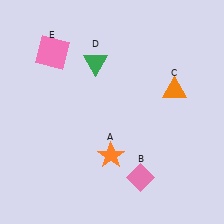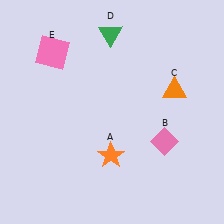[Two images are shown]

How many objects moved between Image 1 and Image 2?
2 objects moved between the two images.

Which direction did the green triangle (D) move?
The green triangle (D) moved up.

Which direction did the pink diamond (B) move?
The pink diamond (B) moved up.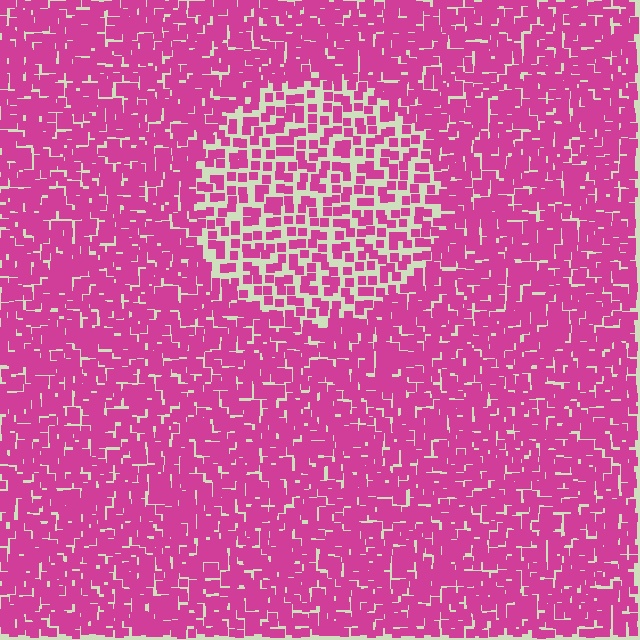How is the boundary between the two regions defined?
The boundary is defined by a change in element density (approximately 2.0x ratio). All elements are the same color, size, and shape.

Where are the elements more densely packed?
The elements are more densely packed outside the circle boundary.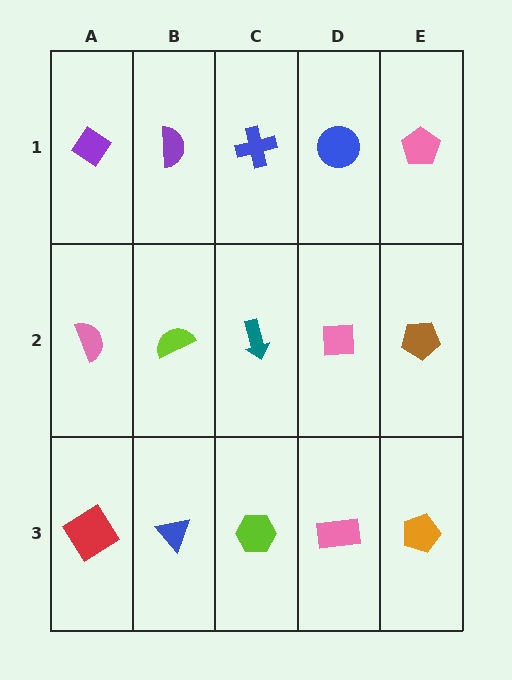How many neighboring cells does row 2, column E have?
3.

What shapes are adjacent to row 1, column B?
A lime semicircle (row 2, column B), a purple diamond (row 1, column A), a blue cross (row 1, column C).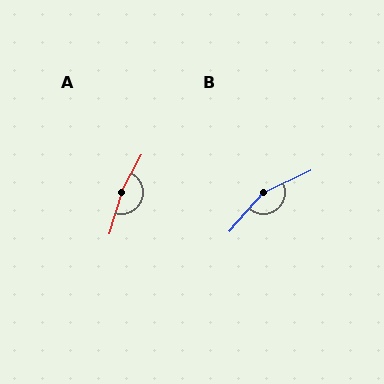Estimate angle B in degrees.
Approximately 157 degrees.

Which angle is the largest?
A, at approximately 169 degrees.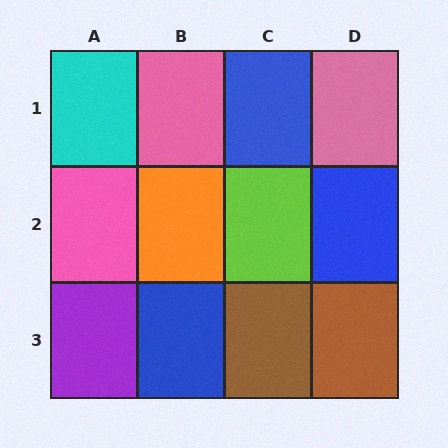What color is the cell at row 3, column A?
Purple.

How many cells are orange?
1 cell is orange.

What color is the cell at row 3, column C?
Brown.